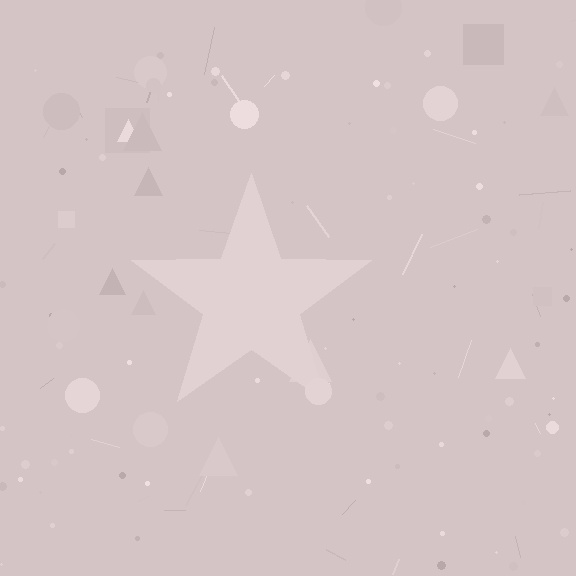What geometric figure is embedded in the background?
A star is embedded in the background.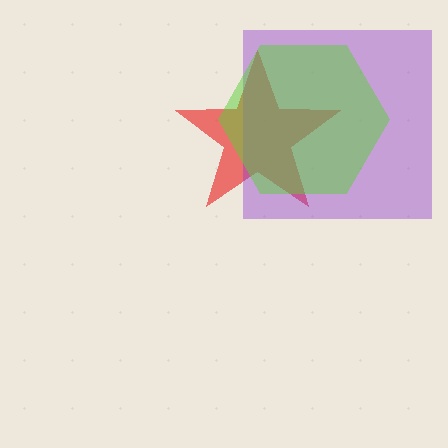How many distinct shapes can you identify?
There are 3 distinct shapes: a red star, a purple square, a lime hexagon.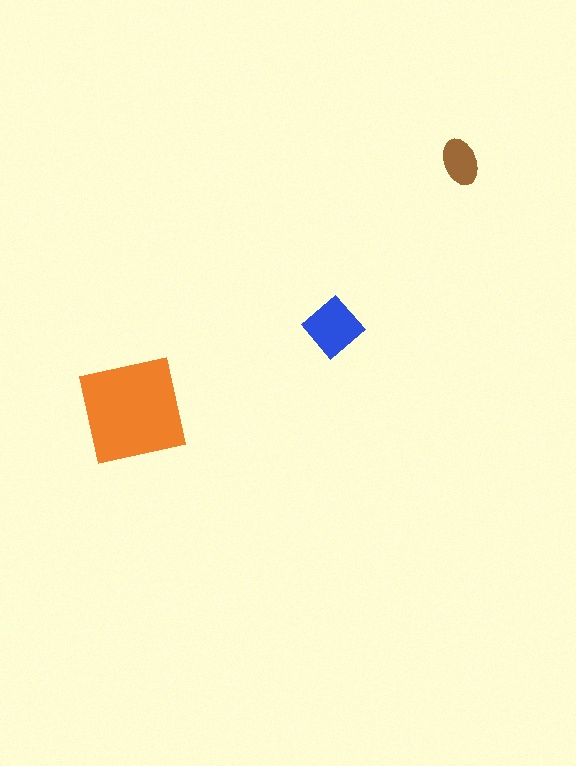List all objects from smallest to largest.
The brown ellipse, the blue diamond, the orange square.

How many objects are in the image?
There are 3 objects in the image.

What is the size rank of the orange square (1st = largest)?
1st.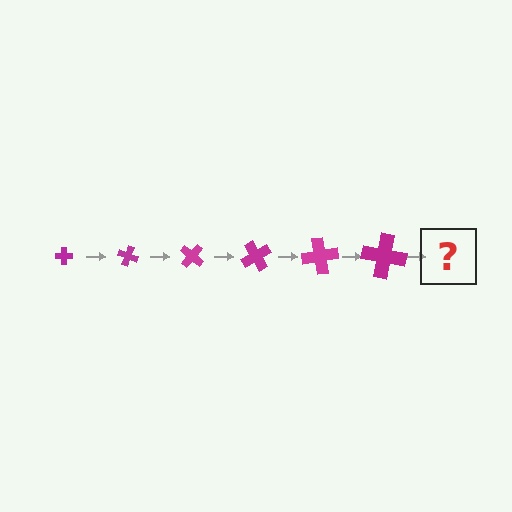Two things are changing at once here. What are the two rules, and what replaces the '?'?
The two rules are that the cross grows larger each step and it rotates 20 degrees each step. The '?' should be a cross, larger than the previous one and rotated 120 degrees from the start.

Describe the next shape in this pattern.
It should be a cross, larger than the previous one and rotated 120 degrees from the start.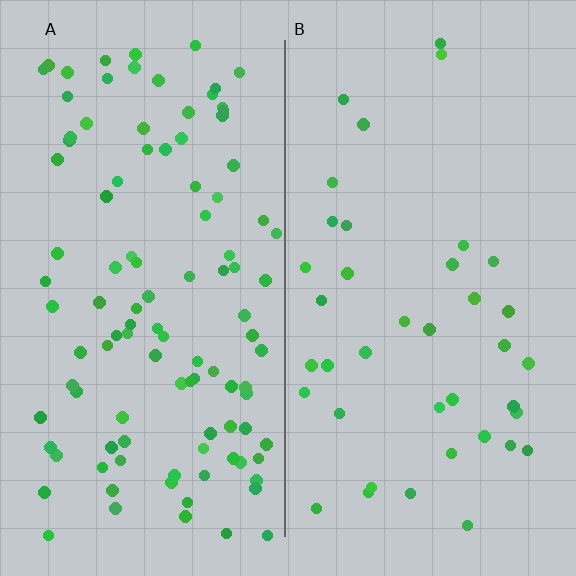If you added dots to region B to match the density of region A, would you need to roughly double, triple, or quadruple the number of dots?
Approximately triple.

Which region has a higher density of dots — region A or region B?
A (the left).